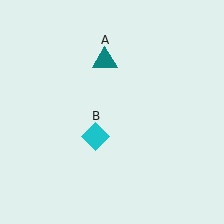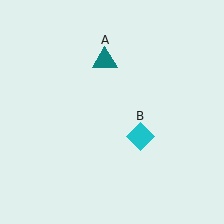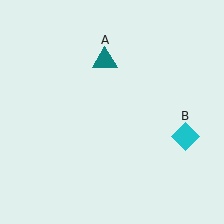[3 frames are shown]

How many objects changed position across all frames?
1 object changed position: cyan diamond (object B).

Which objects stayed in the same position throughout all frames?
Teal triangle (object A) remained stationary.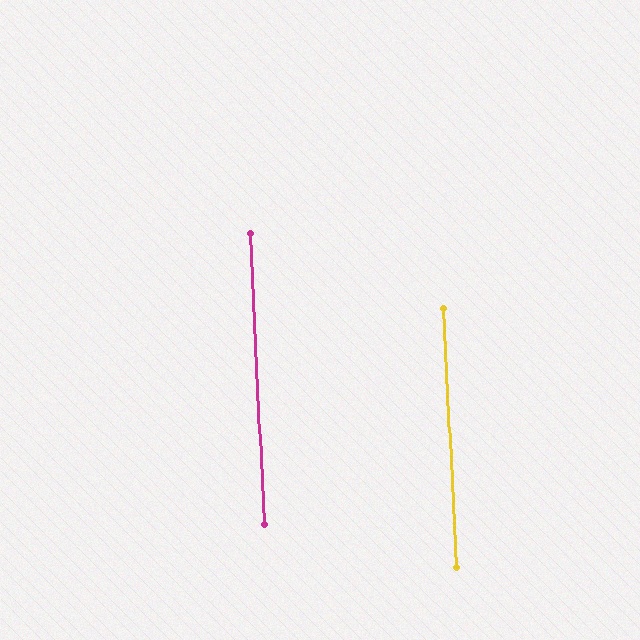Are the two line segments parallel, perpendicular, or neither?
Parallel — their directions differ by only 0.1°.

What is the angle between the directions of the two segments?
Approximately 0 degrees.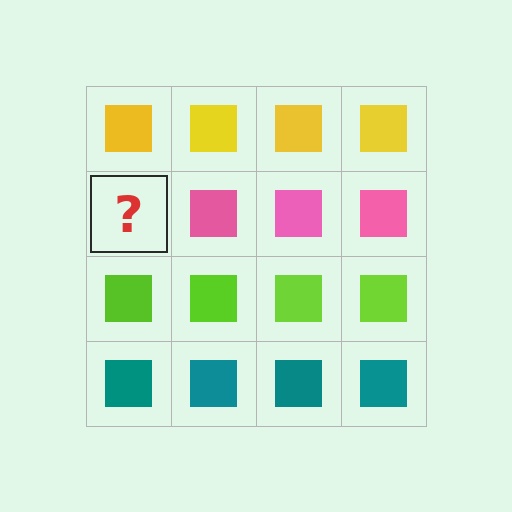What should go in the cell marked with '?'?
The missing cell should contain a pink square.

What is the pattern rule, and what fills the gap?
The rule is that each row has a consistent color. The gap should be filled with a pink square.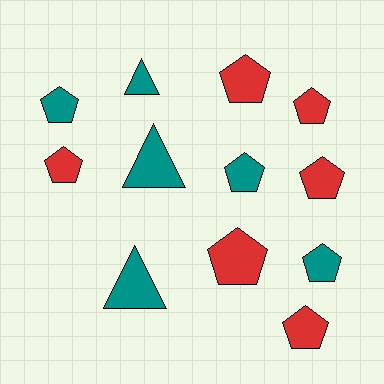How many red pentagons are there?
There are 6 red pentagons.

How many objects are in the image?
There are 12 objects.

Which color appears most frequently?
Teal, with 6 objects.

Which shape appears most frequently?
Pentagon, with 9 objects.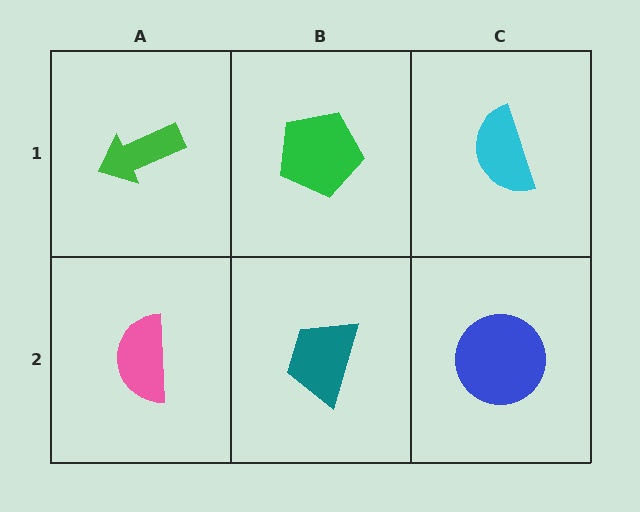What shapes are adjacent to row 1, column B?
A teal trapezoid (row 2, column B), a green arrow (row 1, column A), a cyan semicircle (row 1, column C).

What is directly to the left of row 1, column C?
A green pentagon.